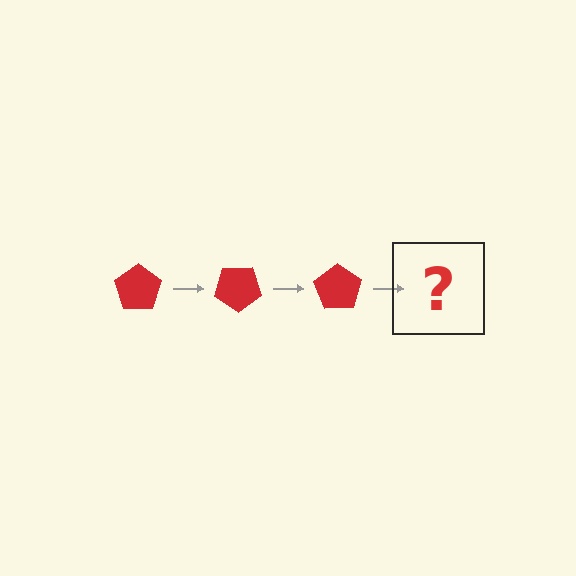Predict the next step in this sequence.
The next step is a red pentagon rotated 105 degrees.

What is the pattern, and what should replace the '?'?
The pattern is that the pentagon rotates 35 degrees each step. The '?' should be a red pentagon rotated 105 degrees.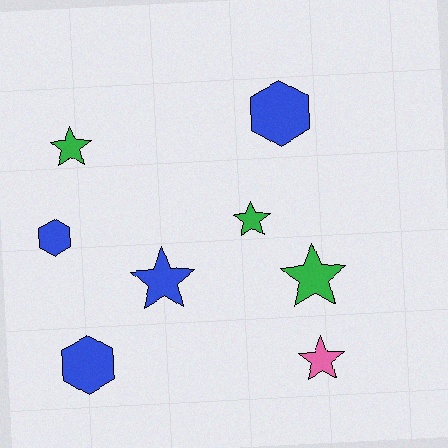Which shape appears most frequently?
Star, with 5 objects.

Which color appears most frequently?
Blue, with 4 objects.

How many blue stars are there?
There is 1 blue star.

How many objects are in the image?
There are 8 objects.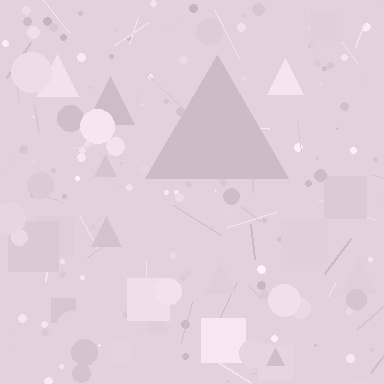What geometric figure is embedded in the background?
A triangle is embedded in the background.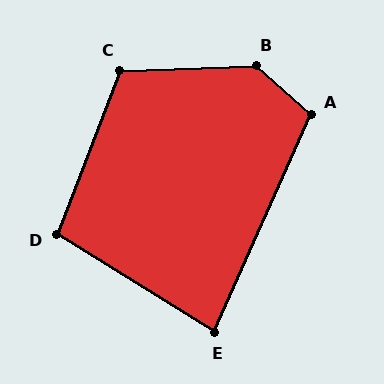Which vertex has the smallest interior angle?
E, at approximately 82 degrees.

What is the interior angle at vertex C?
Approximately 113 degrees (obtuse).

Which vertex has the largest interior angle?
B, at approximately 136 degrees.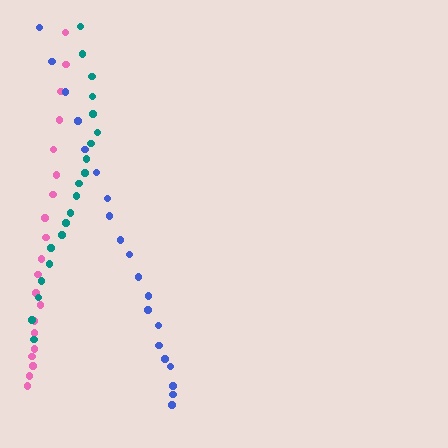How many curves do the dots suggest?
There are 3 distinct paths.